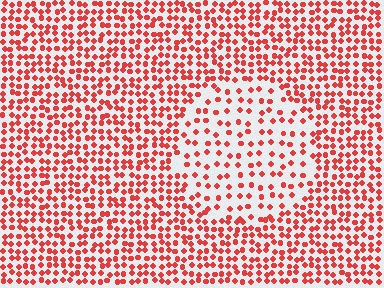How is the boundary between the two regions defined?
The boundary is defined by a change in element density (approximately 2.0x ratio). All elements are the same color, size, and shape.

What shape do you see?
I see a circle.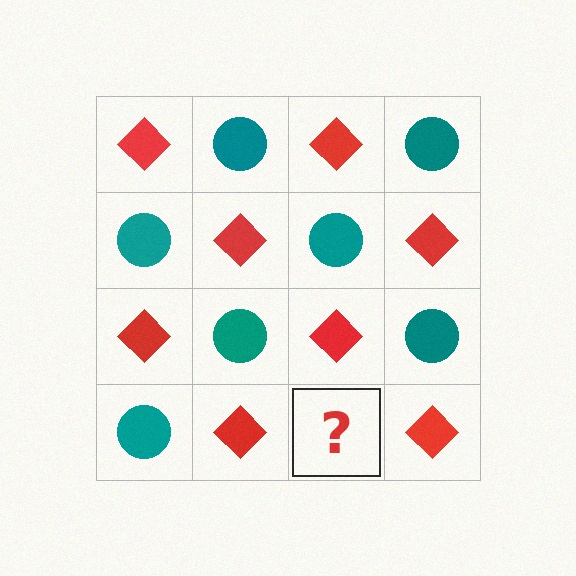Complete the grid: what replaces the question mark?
The question mark should be replaced with a teal circle.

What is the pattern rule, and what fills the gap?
The rule is that it alternates red diamond and teal circle in a checkerboard pattern. The gap should be filled with a teal circle.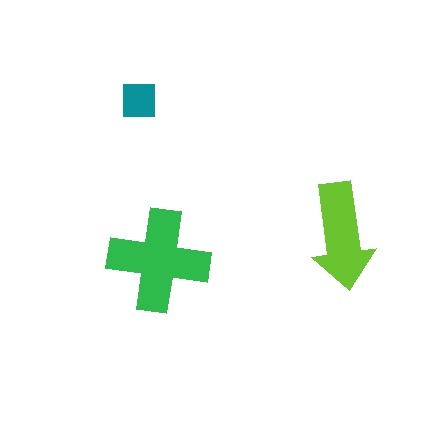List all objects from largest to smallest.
The green cross, the lime arrow, the teal square.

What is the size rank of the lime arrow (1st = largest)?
2nd.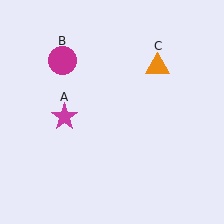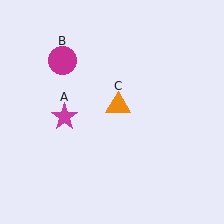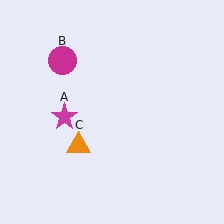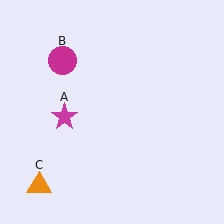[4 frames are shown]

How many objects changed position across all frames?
1 object changed position: orange triangle (object C).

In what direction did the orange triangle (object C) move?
The orange triangle (object C) moved down and to the left.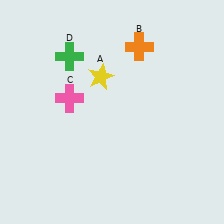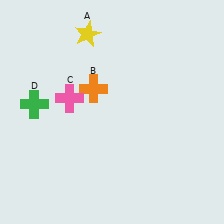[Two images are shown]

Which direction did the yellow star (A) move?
The yellow star (A) moved up.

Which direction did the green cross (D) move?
The green cross (D) moved down.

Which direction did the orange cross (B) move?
The orange cross (B) moved left.